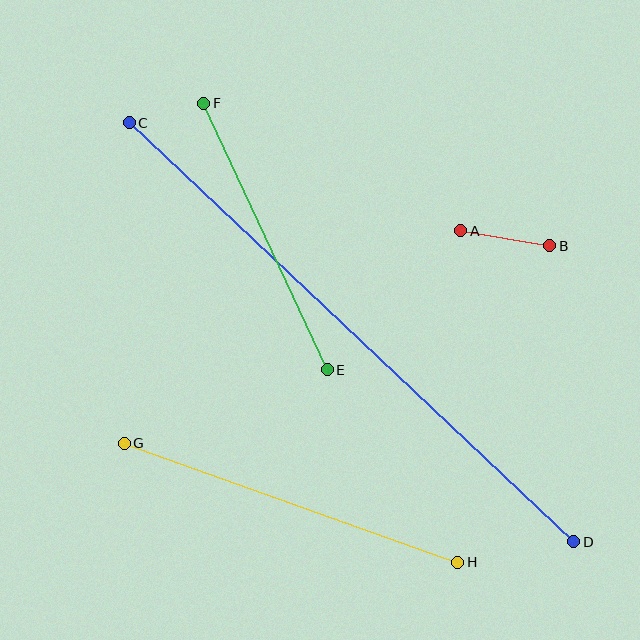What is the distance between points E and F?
The distance is approximately 294 pixels.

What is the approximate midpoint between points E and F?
The midpoint is at approximately (265, 236) pixels.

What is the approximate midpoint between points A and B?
The midpoint is at approximately (505, 238) pixels.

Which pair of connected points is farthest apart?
Points C and D are farthest apart.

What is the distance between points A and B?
The distance is approximately 90 pixels.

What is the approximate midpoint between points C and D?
The midpoint is at approximately (352, 332) pixels.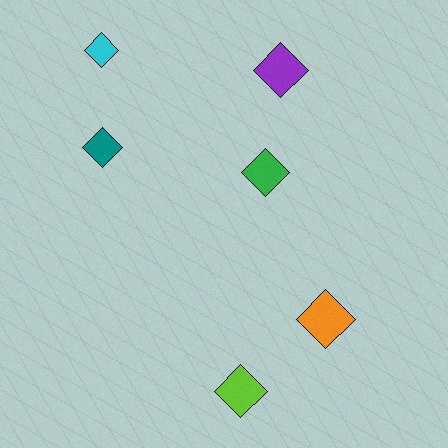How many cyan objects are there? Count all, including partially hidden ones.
There is 1 cyan object.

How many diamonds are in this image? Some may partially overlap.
There are 6 diamonds.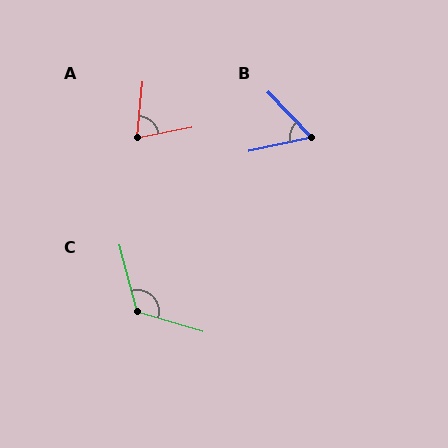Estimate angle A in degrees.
Approximately 73 degrees.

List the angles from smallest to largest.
B (58°), A (73°), C (121°).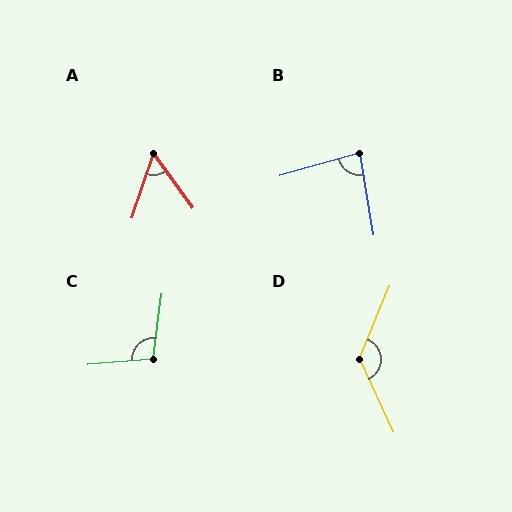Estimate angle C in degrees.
Approximately 102 degrees.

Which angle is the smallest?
A, at approximately 54 degrees.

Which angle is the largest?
D, at approximately 132 degrees.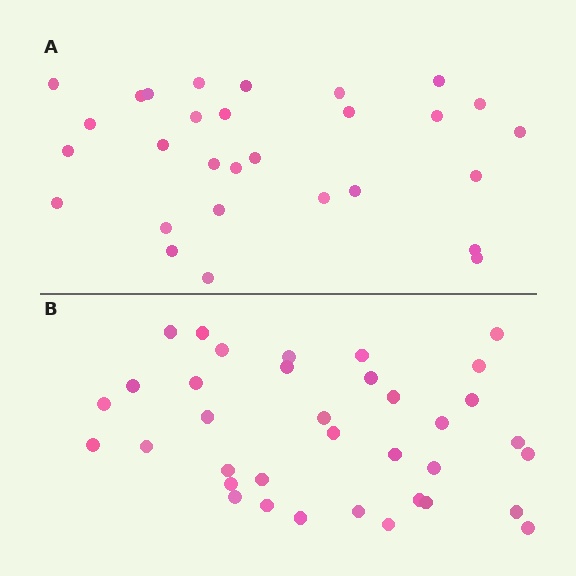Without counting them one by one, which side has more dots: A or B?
Region B (the bottom region) has more dots.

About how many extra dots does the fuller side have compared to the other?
Region B has roughly 8 or so more dots than region A.